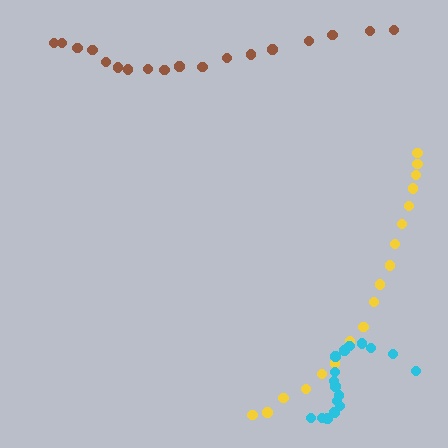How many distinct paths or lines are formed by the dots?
There are 3 distinct paths.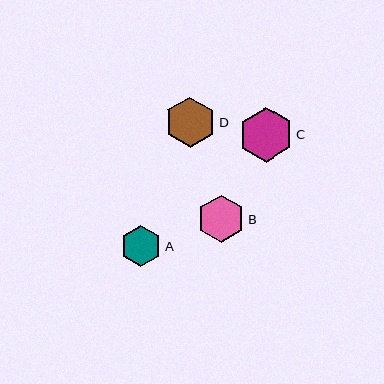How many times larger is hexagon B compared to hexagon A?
Hexagon B is approximately 1.1 times the size of hexagon A.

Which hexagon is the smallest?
Hexagon A is the smallest with a size of approximately 41 pixels.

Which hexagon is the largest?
Hexagon C is the largest with a size of approximately 55 pixels.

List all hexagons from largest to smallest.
From largest to smallest: C, D, B, A.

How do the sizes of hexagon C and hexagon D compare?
Hexagon C and hexagon D are approximately the same size.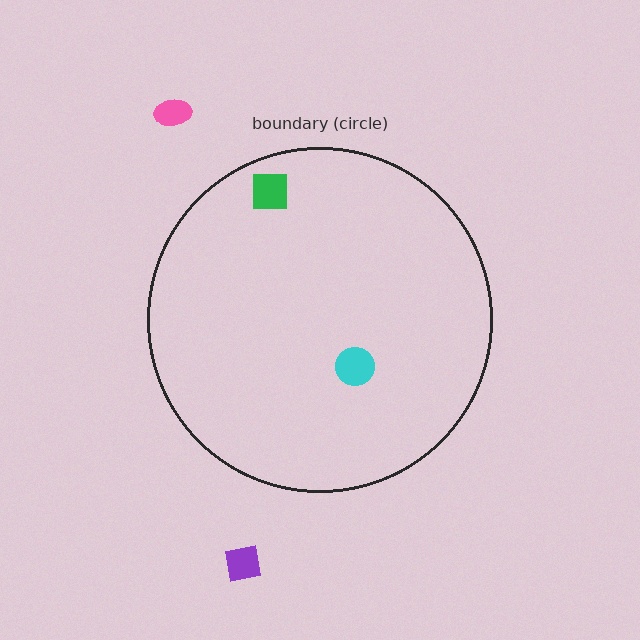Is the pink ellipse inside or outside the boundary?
Outside.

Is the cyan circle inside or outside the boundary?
Inside.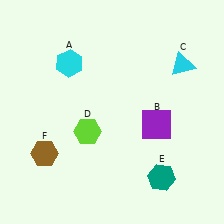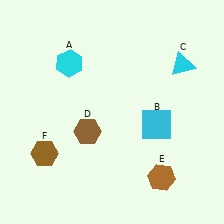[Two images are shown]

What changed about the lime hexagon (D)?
In Image 1, D is lime. In Image 2, it changed to brown.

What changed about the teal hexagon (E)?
In Image 1, E is teal. In Image 2, it changed to brown.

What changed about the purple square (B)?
In Image 1, B is purple. In Image 2, it changed to cyan.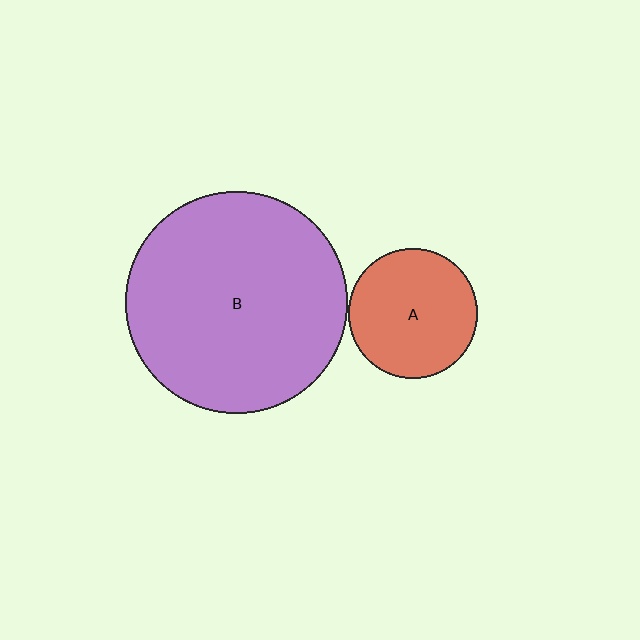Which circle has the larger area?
Circle B (purple).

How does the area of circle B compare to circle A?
Approximately 2.9 times.